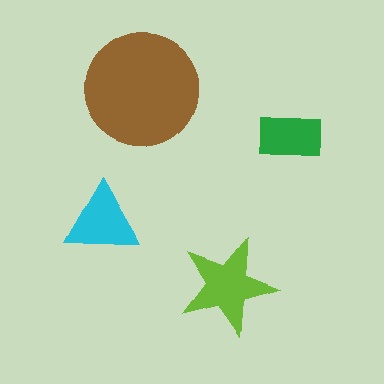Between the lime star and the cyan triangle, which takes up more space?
The lime star.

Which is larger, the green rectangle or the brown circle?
The brown circle.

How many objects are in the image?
There are 4 objects in the image.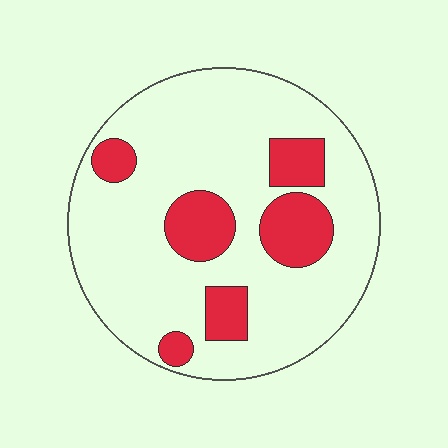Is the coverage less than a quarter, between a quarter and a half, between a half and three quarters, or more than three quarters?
Less than a quarter.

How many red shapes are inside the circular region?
6.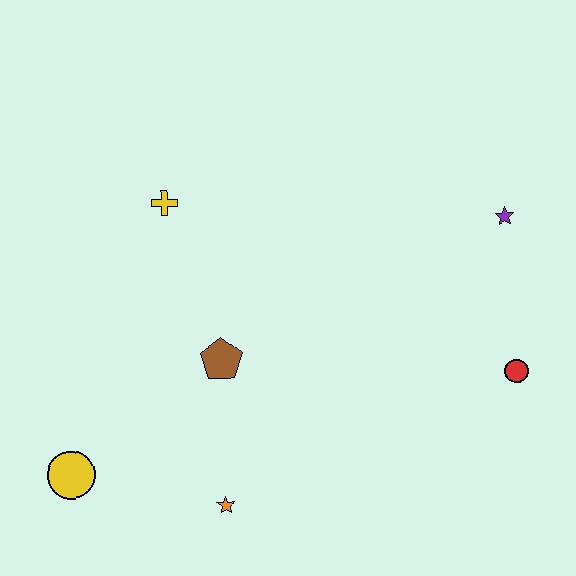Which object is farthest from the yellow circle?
The purple star is farthest from the yellow circle.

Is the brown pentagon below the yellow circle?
No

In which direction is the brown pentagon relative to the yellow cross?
The brown pentagon is below the yellow cross.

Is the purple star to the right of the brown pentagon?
Yes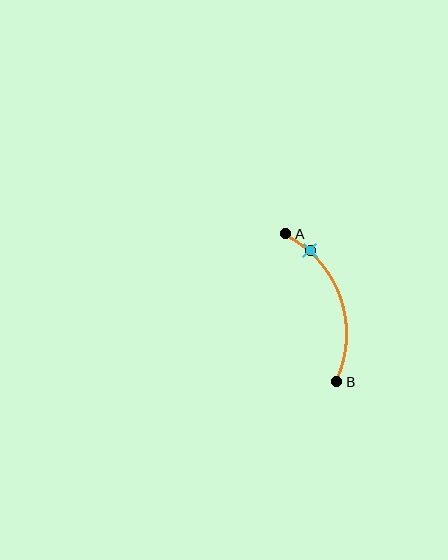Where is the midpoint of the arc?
The arc midpoint is the point on the curve farthest from the straight line joining A and B. It sits to the right of that line.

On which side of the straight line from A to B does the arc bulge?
The arc bulges to the right of the straight line connecting A and B.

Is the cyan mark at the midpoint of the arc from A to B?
No. The cyan mark lies on the arc but is closer to endpoint A. The arc midpoint would be at the point on the curve equidistant along the arc from both A and B.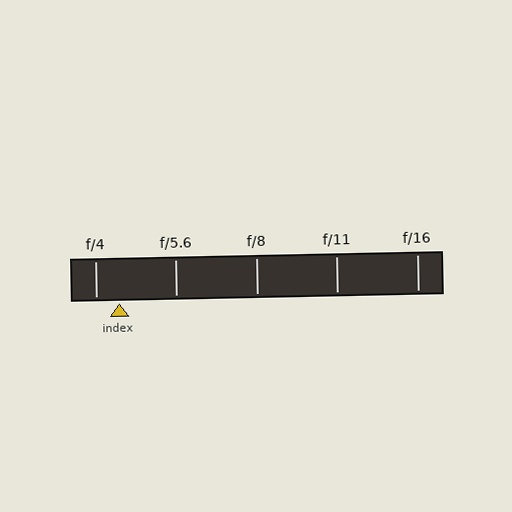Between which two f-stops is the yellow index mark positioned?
The index mark is between f/4 and f/5.6.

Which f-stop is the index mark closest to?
The index mark is closest to f/4.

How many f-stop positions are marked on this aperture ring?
There are 5 f-stop positions marked.